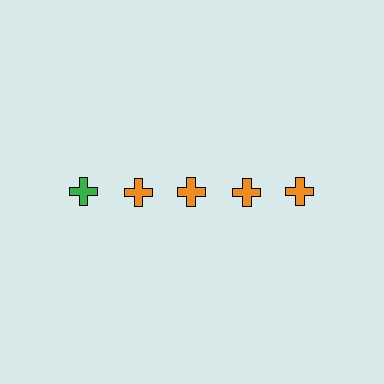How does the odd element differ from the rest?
It has a different color: green instead of orange.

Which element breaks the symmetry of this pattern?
The green cross in the top row, leftmost column breaks the symmetry. All other shapes are orange crosses.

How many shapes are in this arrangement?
There are 5 shapes arranged in a grid pattern.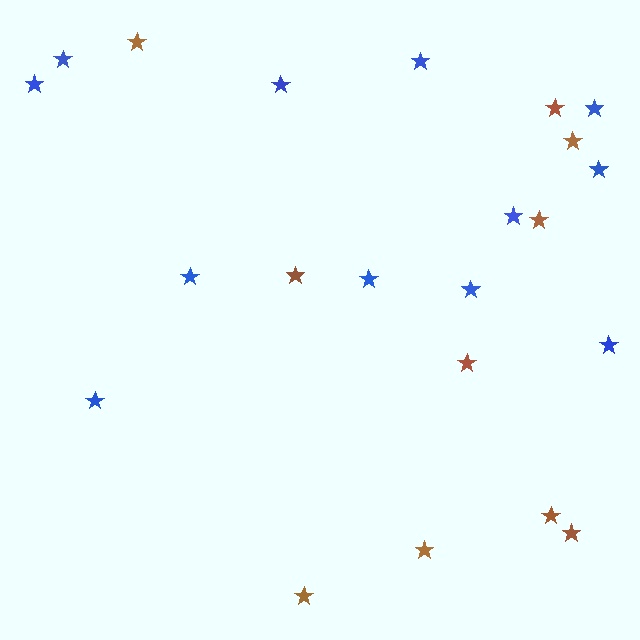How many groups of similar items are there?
There are 2 groups: one group of blue stars (12) and one group of brown stars (10).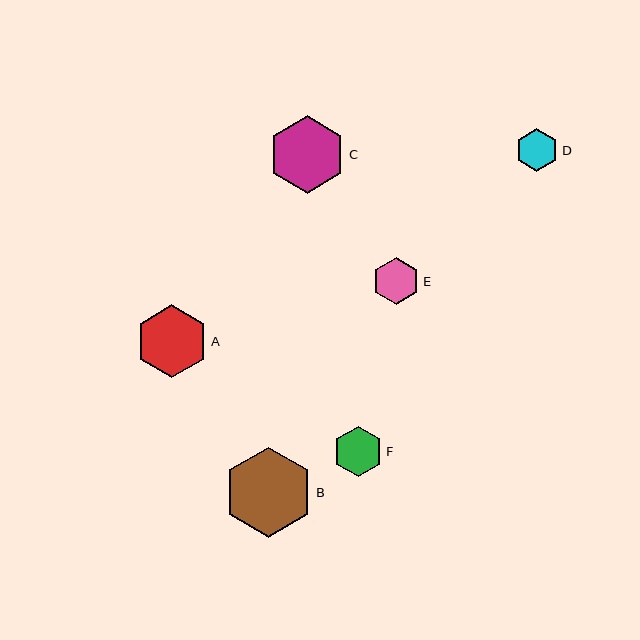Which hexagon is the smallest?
Hexagon D is the smallest with a size of approximately 44 pixels.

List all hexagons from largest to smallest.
From largest to smallest: B, C, A, F, E, D.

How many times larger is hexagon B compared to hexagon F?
Hexagon B is approximately 1.8 times the size of hexagon F.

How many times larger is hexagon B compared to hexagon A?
Hexagon B is approximately 1.2 times the size of hexagon A.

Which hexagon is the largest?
Hexagon B is the largest with a size of approximately 90 pixels.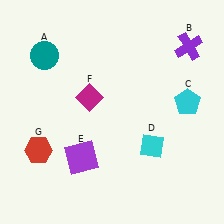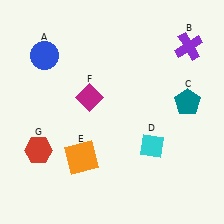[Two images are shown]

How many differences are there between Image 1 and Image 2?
There are 3 differences between the two images.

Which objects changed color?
A changed from teal to blue. C changed from cyan to teal. E changed from purple to orange.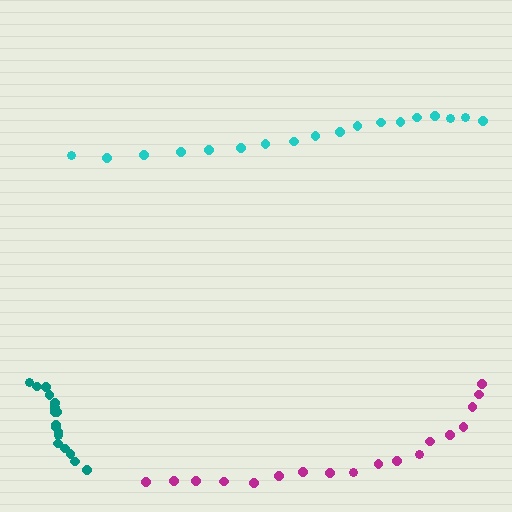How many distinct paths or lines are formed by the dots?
There are 3 distinct paths.